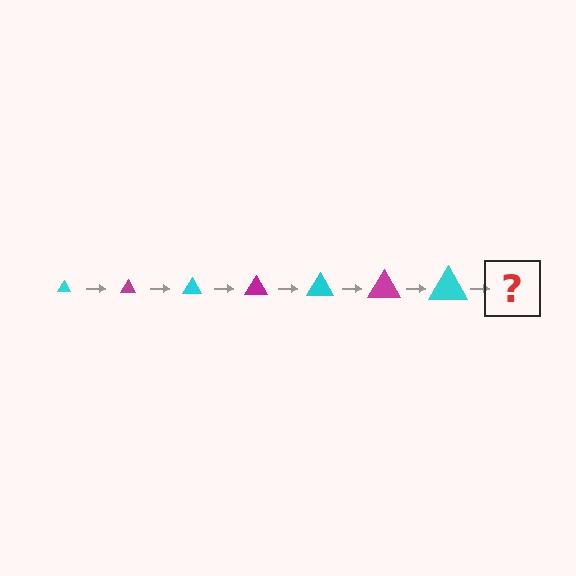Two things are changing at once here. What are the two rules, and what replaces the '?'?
The two rules are that the triangle grows larger each step and the color cycles through cyan and magenta. The '?' should be a magenta triangle, larger than the previous one.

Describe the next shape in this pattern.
It should be a magenta triangle, larger than the previous one.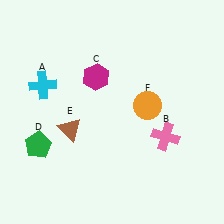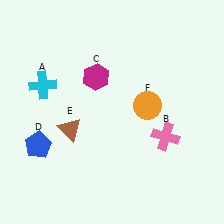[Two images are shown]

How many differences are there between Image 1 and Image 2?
There is 1 difference between the two images.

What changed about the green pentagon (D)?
In Image 1, D is green. In Image 2, it changed to blue.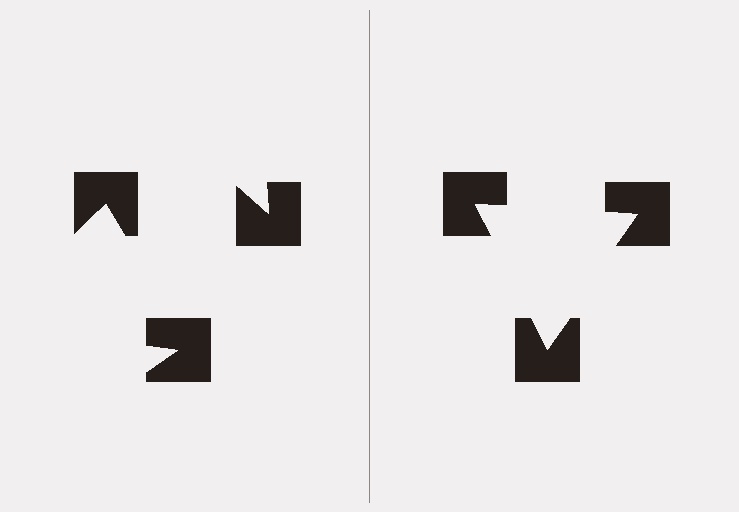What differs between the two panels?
The notched squares are positioned identically on both sides; only the wedge orientations differ. On the right they align to a triangle; on the left they are misaligned.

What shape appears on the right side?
An illusory triangle.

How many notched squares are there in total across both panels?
6 — 3 on each side.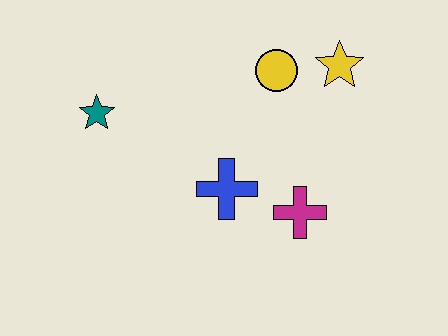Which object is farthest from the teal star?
The yellow star is farthest from the teal star.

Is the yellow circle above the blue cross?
Yes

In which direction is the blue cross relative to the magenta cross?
The blue cross is to the left of the magenta cross.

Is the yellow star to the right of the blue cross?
Yes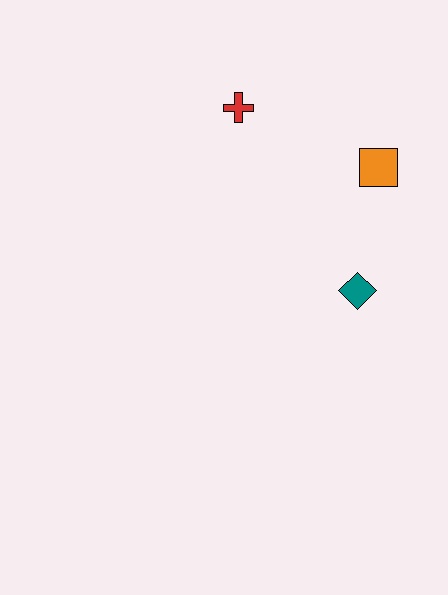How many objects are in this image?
There are 3 objects.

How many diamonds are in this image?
There is 1 diamond.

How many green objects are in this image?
There are no green objects.